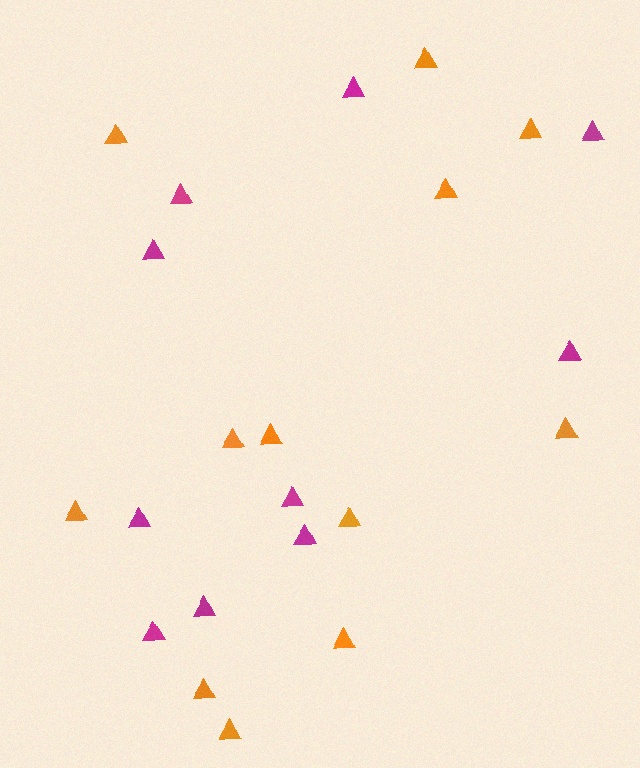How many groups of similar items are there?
There are 2 groups: one group of magenta triangles (10) and one group of orange triangles (12).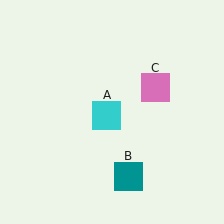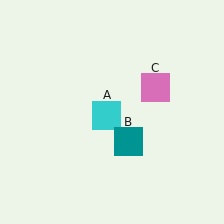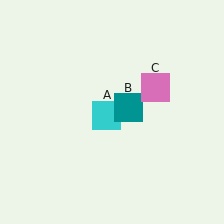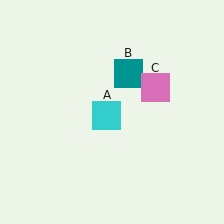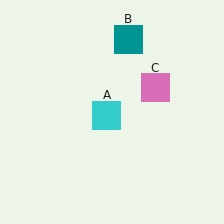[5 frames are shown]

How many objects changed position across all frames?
1 object changed position: teal square (object B).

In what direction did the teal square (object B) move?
The teal square (object B) moved up.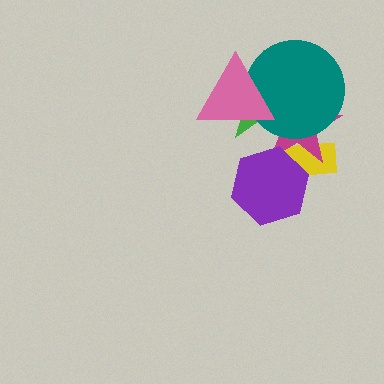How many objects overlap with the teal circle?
3 objects overlap with the teal circle.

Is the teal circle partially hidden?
Yes, it is partially covered by another shape.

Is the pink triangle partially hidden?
No, no other shape covers it.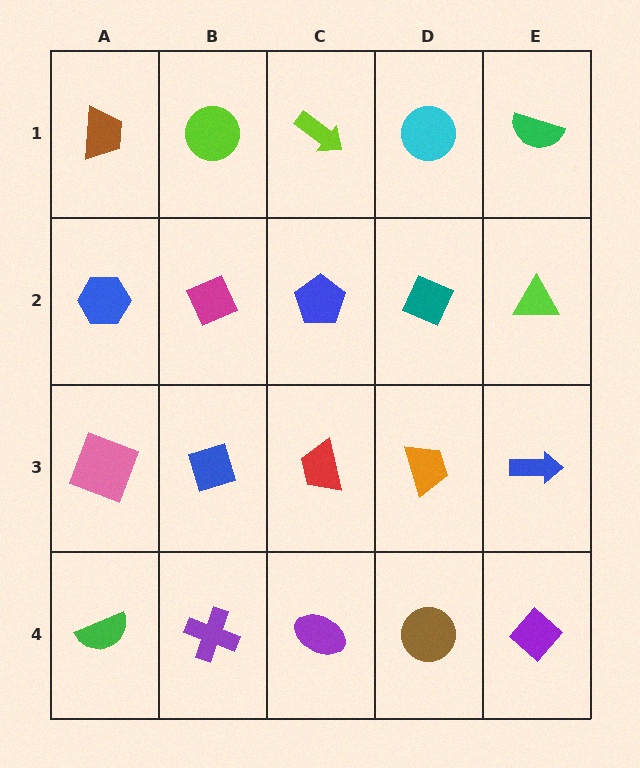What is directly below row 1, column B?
A magenta diamond.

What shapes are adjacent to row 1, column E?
A lime triangle (row 2, column E), a cyan circle (row 1, column D).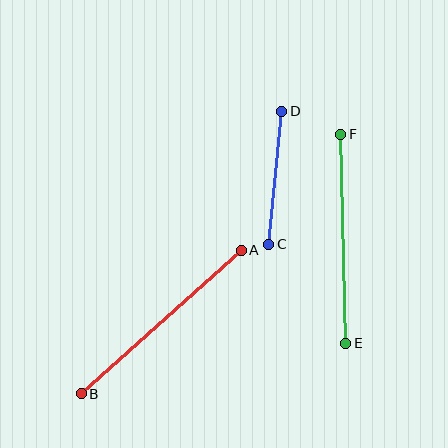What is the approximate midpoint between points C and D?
The midpoint is at approximately (275, 178) pixels.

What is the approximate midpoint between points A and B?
The midpoint is at approximately (161, 322) pixels.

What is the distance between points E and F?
The distance is approximately 209 pixels.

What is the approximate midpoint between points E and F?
The midpoint is at approximately (343, 239) pixels.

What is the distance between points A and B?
The distance is approximately 215 pixels.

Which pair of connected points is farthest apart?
Points A and B are farthest apart.